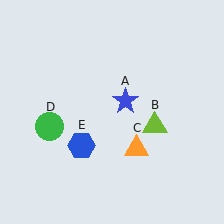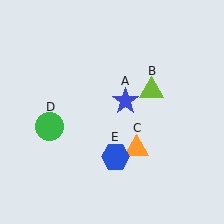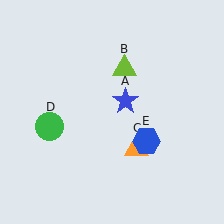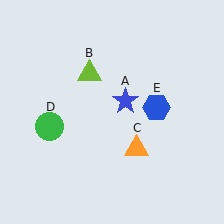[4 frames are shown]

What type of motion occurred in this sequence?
The lime triangle (object B), blue hexagon (object E) rotated counterclockwise around the center of the scene.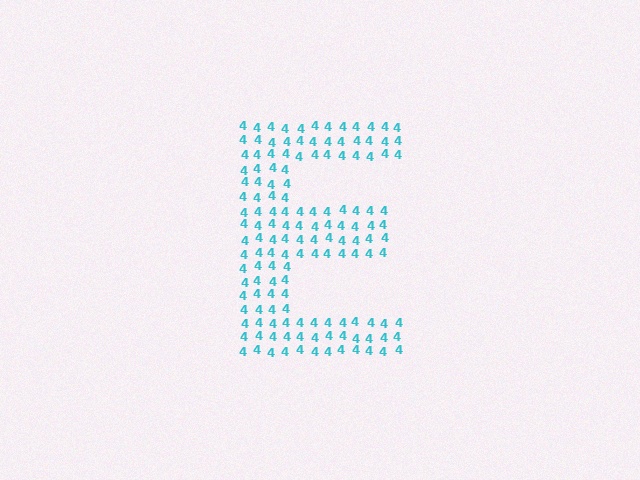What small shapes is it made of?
It is made of small digit 4's.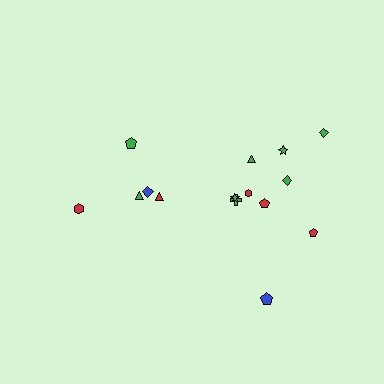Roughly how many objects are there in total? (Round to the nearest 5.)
Roughly 15 objects in total.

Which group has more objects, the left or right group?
The right group.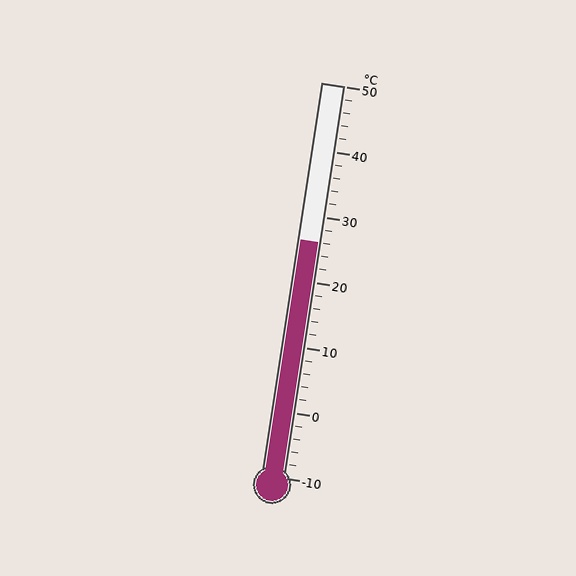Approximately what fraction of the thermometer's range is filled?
The thermometer is filled to approximately 60% of its range.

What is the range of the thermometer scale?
The thermometer scale ranges from -10°C to 50°C.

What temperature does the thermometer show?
The thermometer shows approximately 26°C.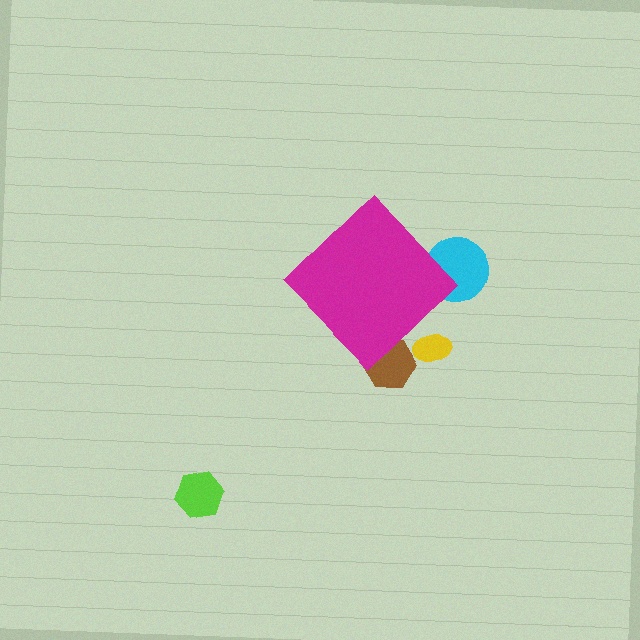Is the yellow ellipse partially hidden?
Yes, the yellow ellipse is partially hidden behind the magenta diamond.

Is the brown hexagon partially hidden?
Yes, the brown hexagon is partially hidden behind the magenta diamond.